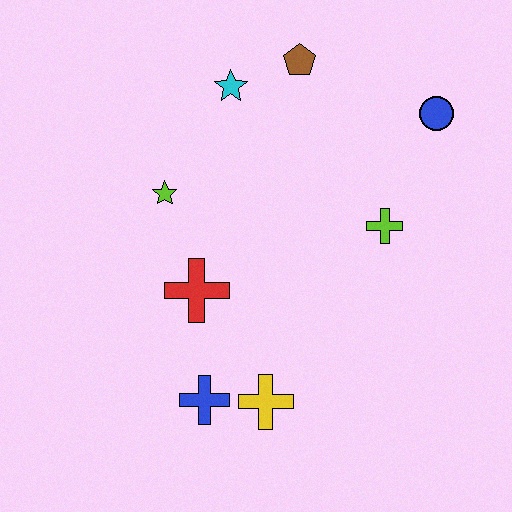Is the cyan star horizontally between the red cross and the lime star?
No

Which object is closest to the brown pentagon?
The cyan star is closest to the brown pentagon.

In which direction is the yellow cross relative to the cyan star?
The yellow cross is below the cyan star.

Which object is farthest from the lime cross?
The blue cross is farthest from the lime cross.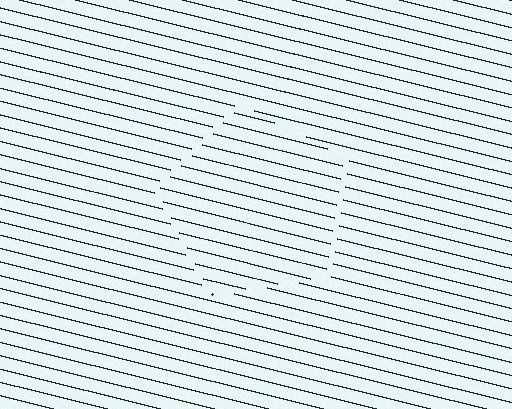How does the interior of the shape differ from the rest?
The interior of the shape contains the same grating, shifted by half a period — the contour is defined by the phase discontinuity where line-ends from the inner and outer gratings abut.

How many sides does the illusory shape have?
5 sides — the line-ends trace a pentagon.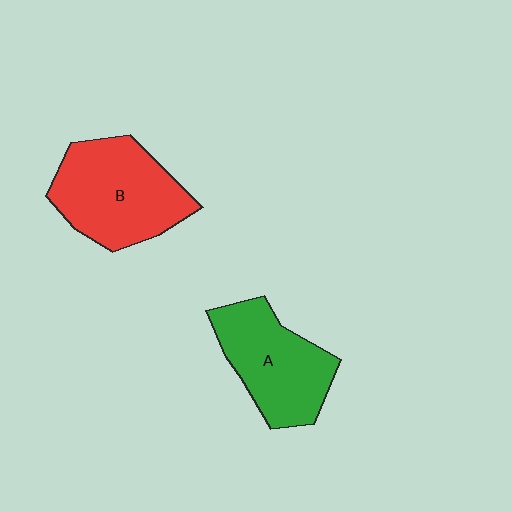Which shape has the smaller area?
Shape A (green).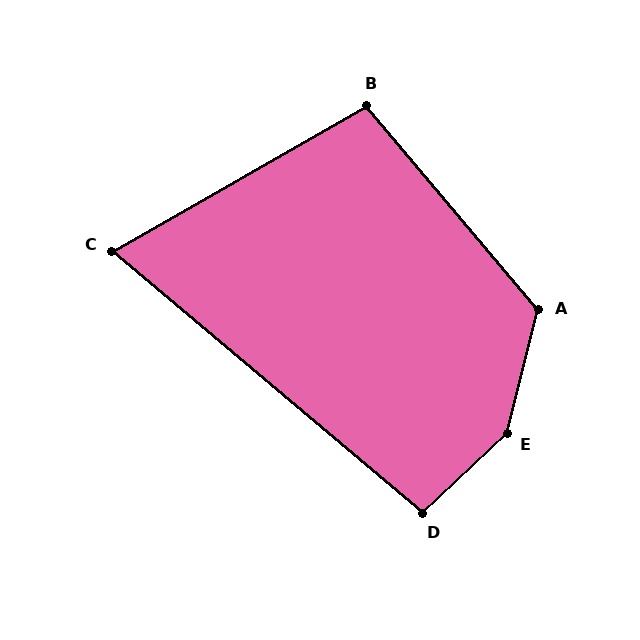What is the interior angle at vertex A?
Approximately 125 degrees (obtuse).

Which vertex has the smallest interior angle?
C, at approximately 70 degrees.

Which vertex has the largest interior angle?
E, at approximately 148 degrees.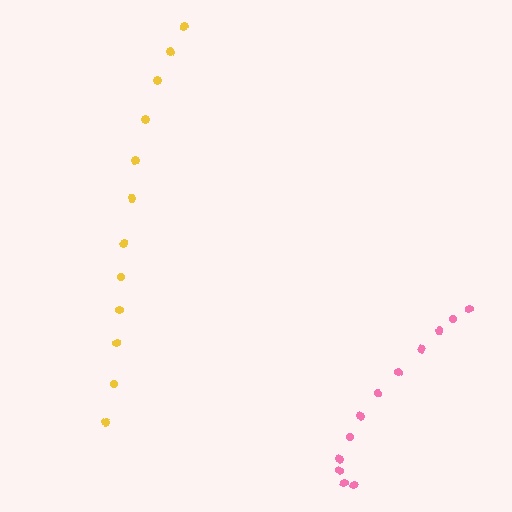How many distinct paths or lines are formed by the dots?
There are 2 distinct paths.